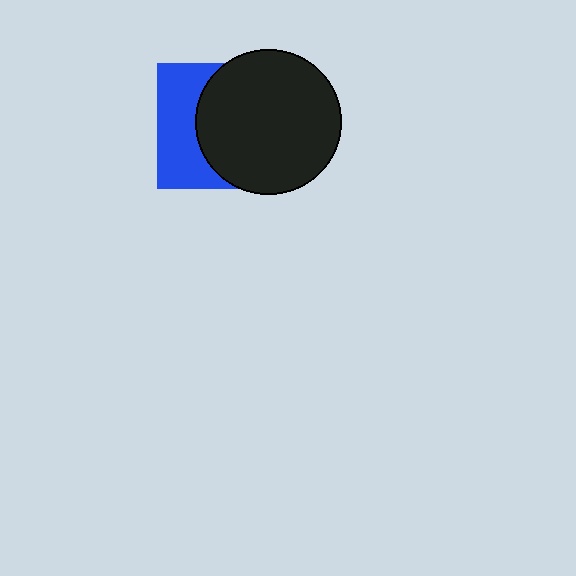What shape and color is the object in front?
The object in front is a black circle.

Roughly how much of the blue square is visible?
A small part of it is visible (roughly 38%).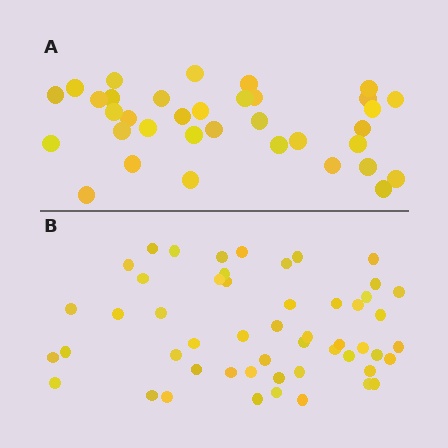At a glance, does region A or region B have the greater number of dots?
Region B (the bottom region) has more dots.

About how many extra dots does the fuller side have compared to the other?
Region B has approximately 15 more dots than region A.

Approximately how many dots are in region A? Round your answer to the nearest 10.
About 40 dots. (The exact count is 35, which rounds to 40.)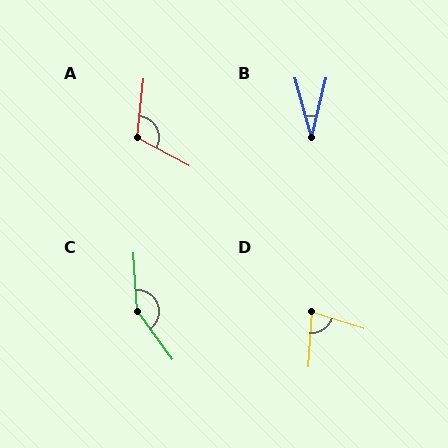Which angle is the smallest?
B, at approximately 29 degrees.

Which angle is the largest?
C, at approximately 147 degrees.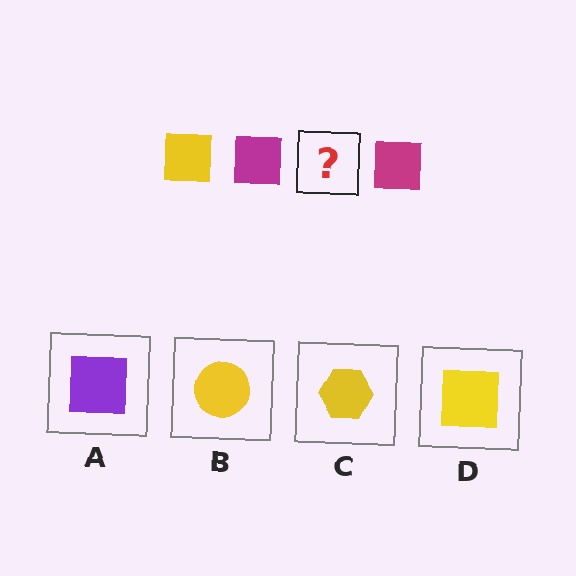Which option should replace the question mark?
Option D.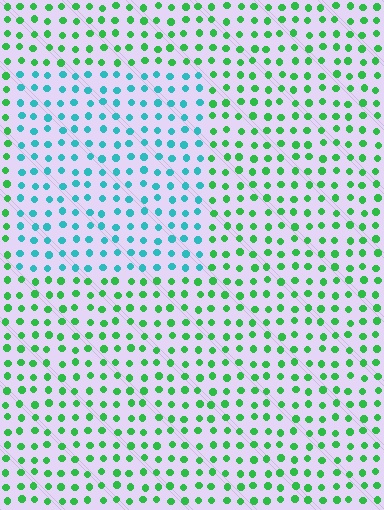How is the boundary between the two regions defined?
The boundary is defined purely by a slight shift in hue (about 50 degrees). Spacing, size, and orientation are identical on both sides.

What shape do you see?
I see a rectangle.